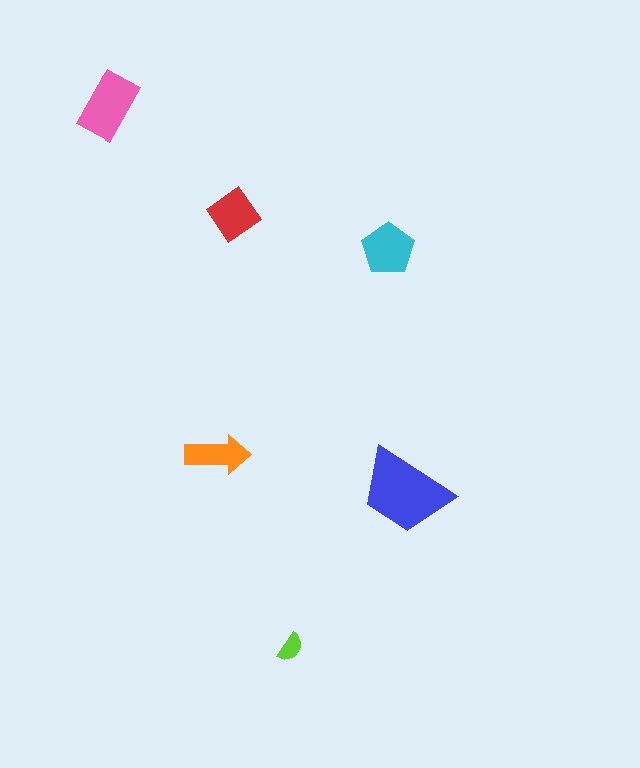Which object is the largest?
The blue trapezoid.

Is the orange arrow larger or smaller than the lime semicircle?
Larger.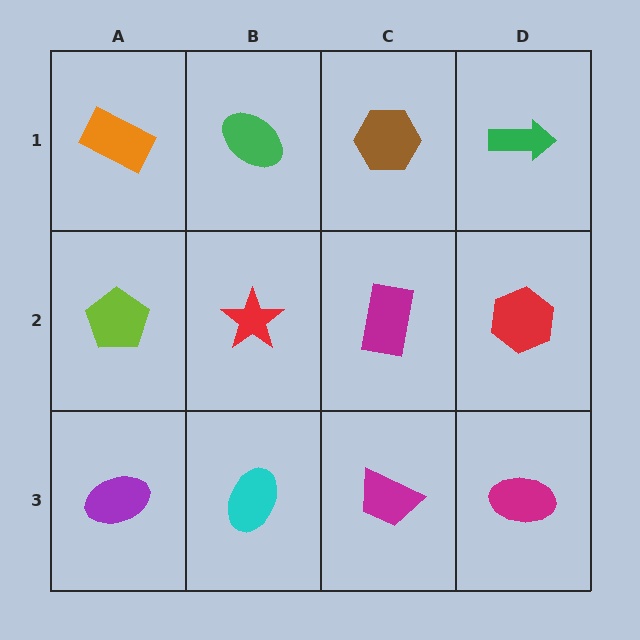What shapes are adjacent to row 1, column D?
A red hexagon (row 2, column D), a brown hexagon (row 1, column C).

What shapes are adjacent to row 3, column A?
A lime pentagon (row 2, column A), a cyan ellipse (row 3, column B).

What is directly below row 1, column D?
A red hexagon.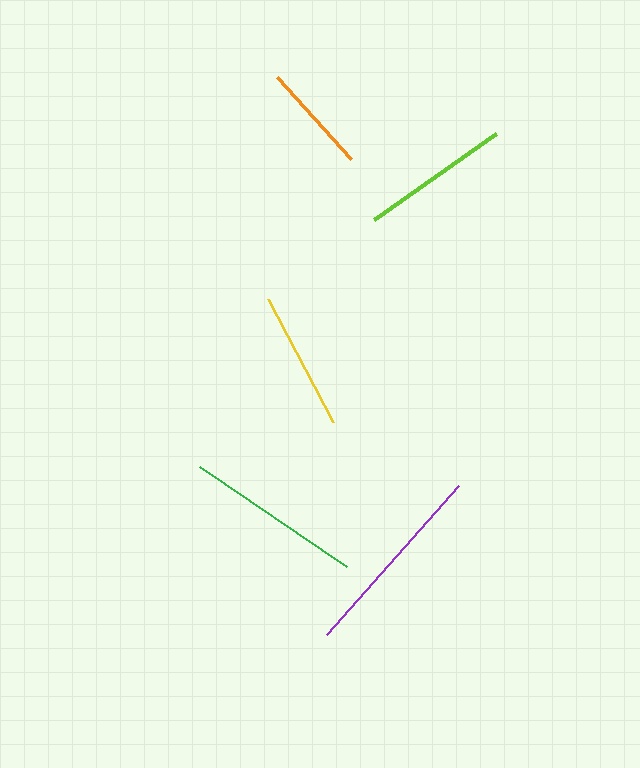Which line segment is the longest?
The purple line is the longest at approximately 200 pixels.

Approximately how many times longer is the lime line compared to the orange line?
The lime line is approximately 1.3 times the length of the orange line.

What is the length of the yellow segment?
The yellow segment is approximately 139 pixels long.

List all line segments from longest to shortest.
From longest to shortest: purple, green, lime, yellow, orange.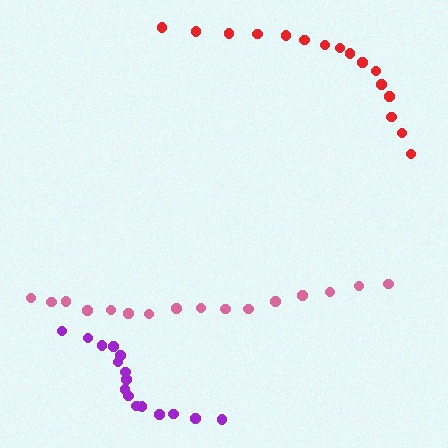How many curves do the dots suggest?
There are 3 distinct paths.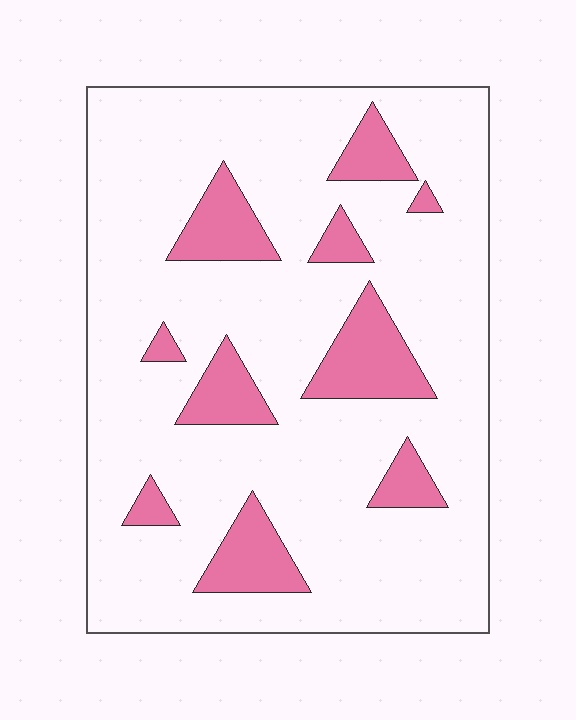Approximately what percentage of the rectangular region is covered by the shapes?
Approximately 15%.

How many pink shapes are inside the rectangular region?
10.